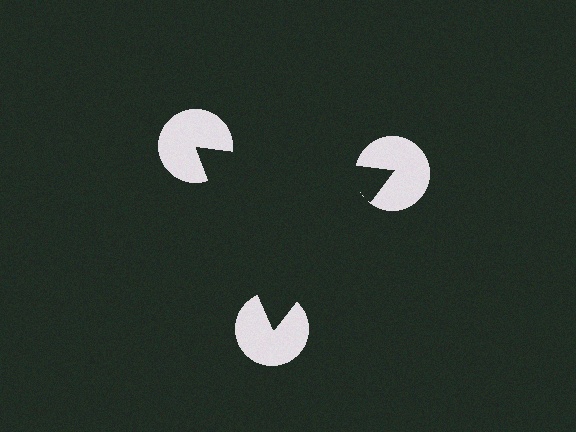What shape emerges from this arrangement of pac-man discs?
An illusory triangle — its edges are inferred from the aligned wedge cuts in the pac-man discs, not physically drawn.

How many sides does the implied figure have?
3 sides.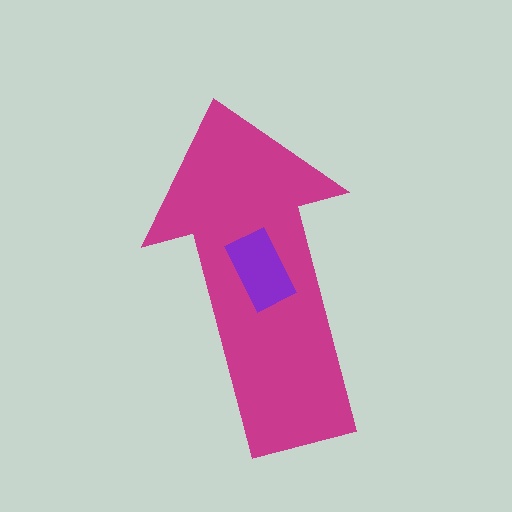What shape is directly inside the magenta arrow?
The purple rectangle.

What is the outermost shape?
The magenta arrow.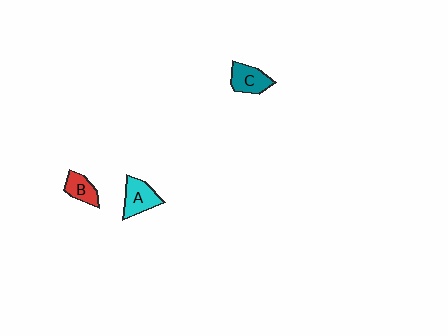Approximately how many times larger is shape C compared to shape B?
Approximately 1.3 times.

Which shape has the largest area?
Shape A (cyan).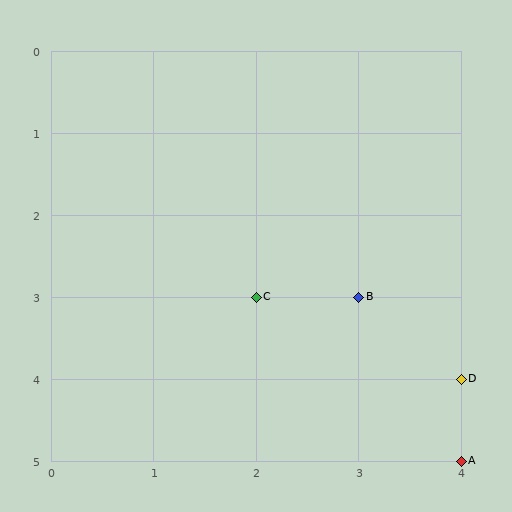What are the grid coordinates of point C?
Point C is at grid coordinates (2, 3).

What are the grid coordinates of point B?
Point B is at grid coordinates (3, 3).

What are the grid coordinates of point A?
Point A is at grid coordinates (4, 5).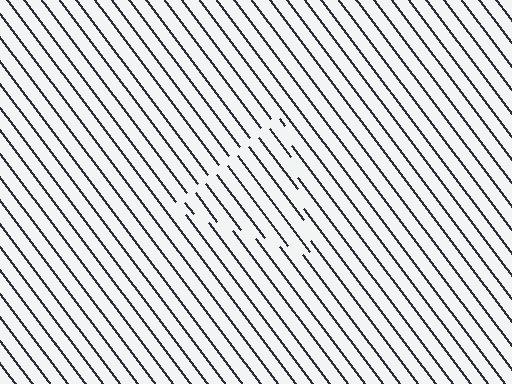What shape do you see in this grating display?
An illusory triangle. The interior of the shape contains the same grating, shifted by half a period — the contour is defined by the phase discontinuity where line-ends from the inner and outer gratings abut.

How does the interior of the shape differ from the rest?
The interior of the shape contains the same grating, shifted by half a period — the contour is defined by the phase discontinuity where line-ends from the inner and outer gratings abut.